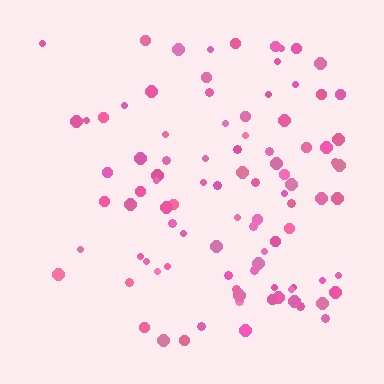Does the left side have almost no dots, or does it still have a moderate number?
Still a moderate number, just noticeably fewer than the right.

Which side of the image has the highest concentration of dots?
The right.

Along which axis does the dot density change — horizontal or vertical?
Horizontal.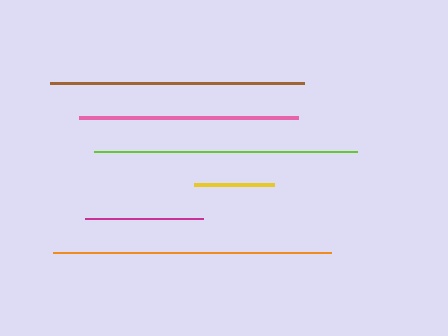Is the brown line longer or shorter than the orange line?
The orange line is longer than the brown line.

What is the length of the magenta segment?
The magenta segment is approximately 117 pixels long.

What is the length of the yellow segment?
The yellow segment is approximately 80 pixels long.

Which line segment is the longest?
The orange line is the longest at approximately 278 pixels.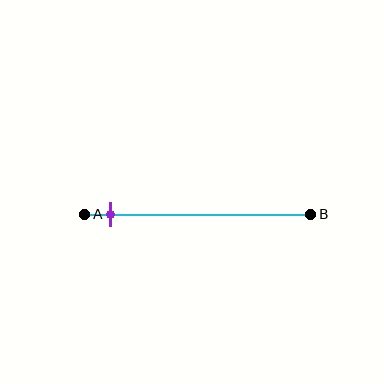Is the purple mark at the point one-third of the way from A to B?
No, the mark is at about 10% from A, not at the 33% one-third point.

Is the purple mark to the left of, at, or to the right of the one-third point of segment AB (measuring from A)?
The purple mark is to the left of the one-third point of segment AB.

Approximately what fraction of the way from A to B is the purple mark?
The purple mark is approximately 10% of the way from A to B.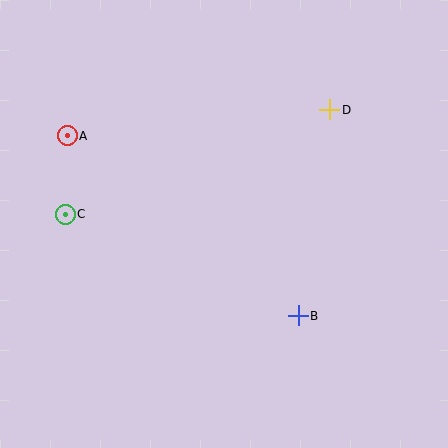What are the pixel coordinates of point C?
Point C is at (65, 214).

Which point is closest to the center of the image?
Point B at (298, 316) is closest to the center.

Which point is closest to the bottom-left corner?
Point C is closest to the bottom-left corner.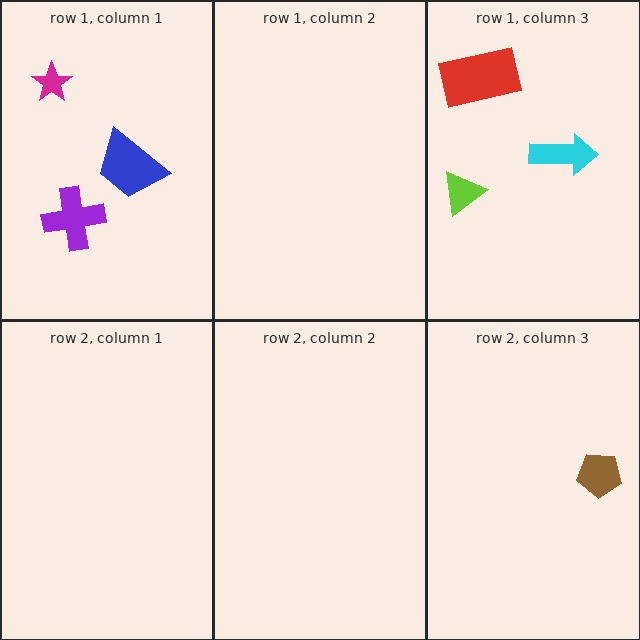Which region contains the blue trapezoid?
The row 1, column 1 region.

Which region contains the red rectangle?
The row 1, column 3 region.